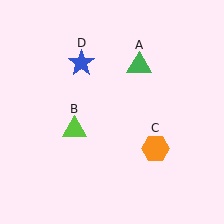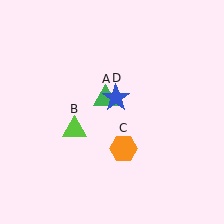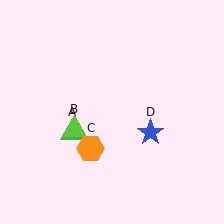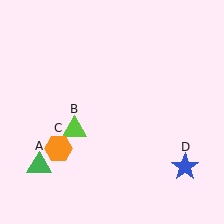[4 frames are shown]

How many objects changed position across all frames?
3 objects changed position: green triangle (object A), orange hexagon (object C), blue star (object D).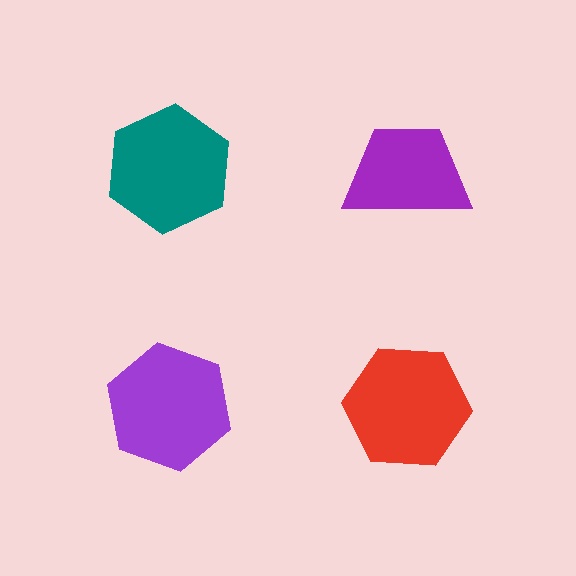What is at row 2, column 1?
A purple hexagon.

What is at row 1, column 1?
A teal hexagon.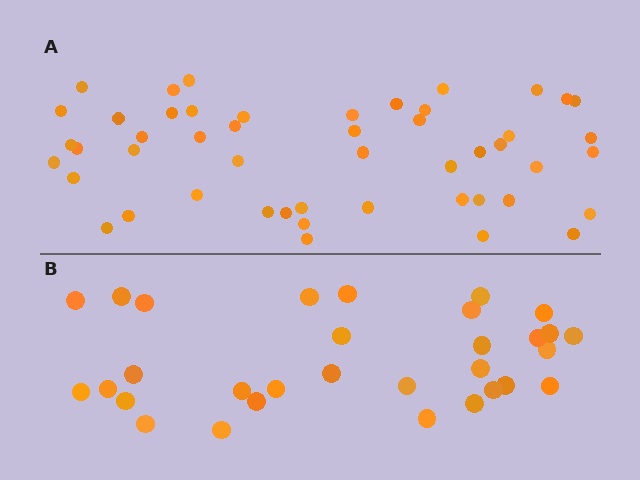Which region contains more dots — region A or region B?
Region A (the top region) has more dots.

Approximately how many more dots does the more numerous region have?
Region A has approximately 20 more dots than region B.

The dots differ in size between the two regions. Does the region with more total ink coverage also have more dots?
No. Region B has more total ink coverage because its dots are larger, but region A actually contains more individual dots. Total area can be misleading — the number of items is what matters here.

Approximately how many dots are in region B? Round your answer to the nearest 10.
About 30 dots. (The exact count is 31, which rounds to 30.)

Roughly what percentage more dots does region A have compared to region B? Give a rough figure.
About 60% more.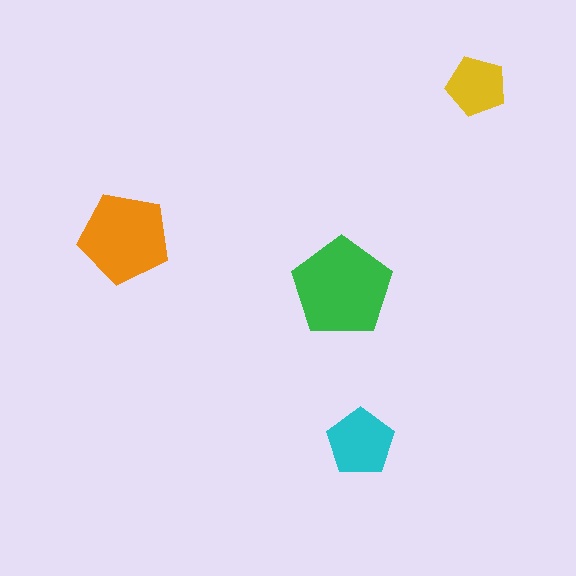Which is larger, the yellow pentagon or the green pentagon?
The green one.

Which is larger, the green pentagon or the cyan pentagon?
The green one.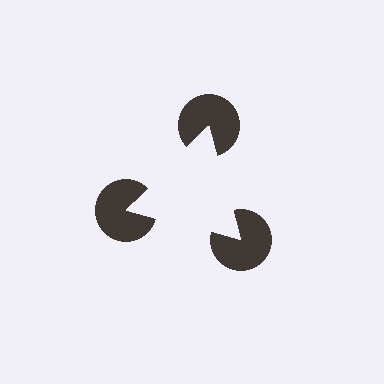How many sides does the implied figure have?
3 sides.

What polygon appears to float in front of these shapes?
An illusory triangle — its edges are inferred from the aligned wedge cuts in the pac-man discs, not physically drawn.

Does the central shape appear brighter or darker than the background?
It typically appears slightly brighter than the background, even though no actual brightness change is drawn.